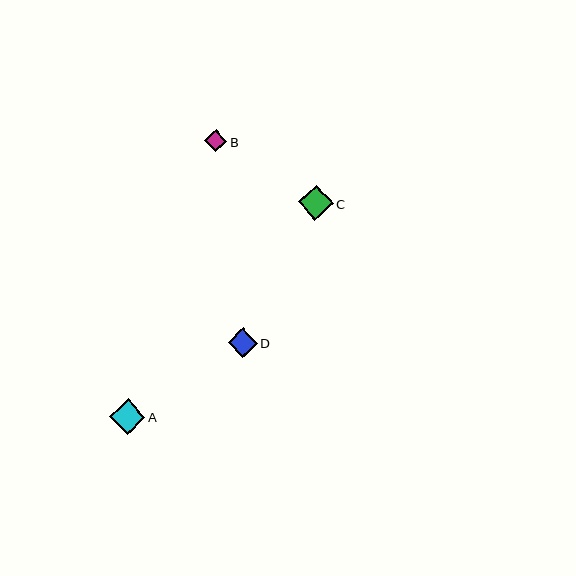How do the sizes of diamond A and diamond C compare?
Diamond A and diamond C are approximately the same size.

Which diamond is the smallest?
Diamond B is the smallest with a size of approximately 22 pixels.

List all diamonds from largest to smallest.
From largest to smallest: A, C, D, B.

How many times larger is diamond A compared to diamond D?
Diamond A is approximately 1.2 times the size of diamond D.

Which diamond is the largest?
Diamond A is the largest with a size of approximately 36 pixels.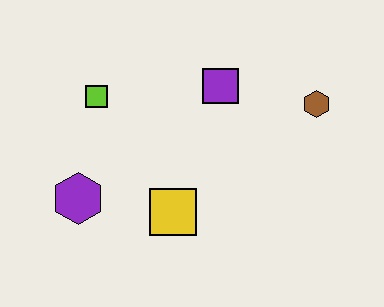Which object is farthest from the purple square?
The purple hexagon is farthest from the purple square.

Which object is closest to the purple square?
The brown hexagon is closest to the purple square.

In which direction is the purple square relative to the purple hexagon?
The purple square is to the right of the purple hexagon.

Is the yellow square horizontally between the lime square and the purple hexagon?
No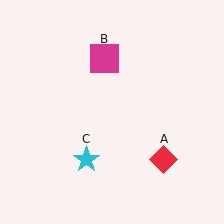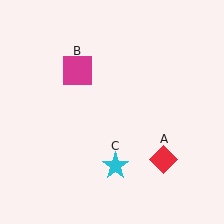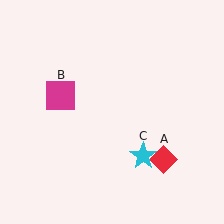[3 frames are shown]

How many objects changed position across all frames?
2 objects changed position: magenta square (object B), cyan star (object C).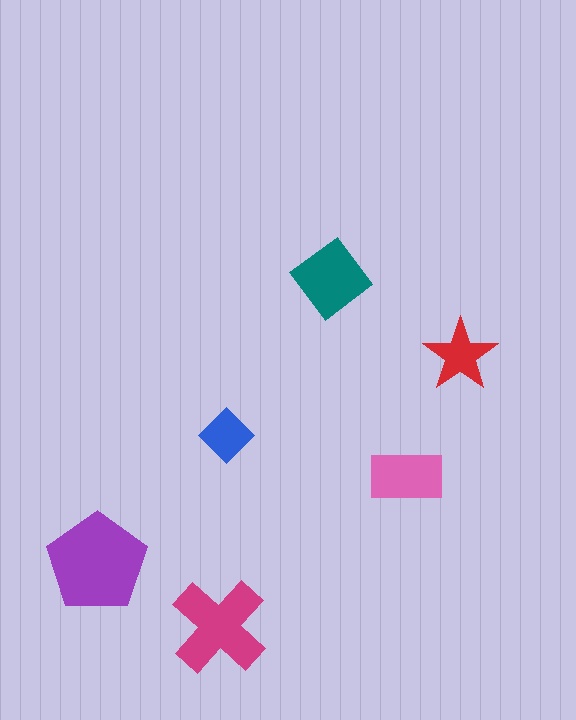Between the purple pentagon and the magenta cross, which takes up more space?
The purple pentagon.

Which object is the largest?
The purple pentagon.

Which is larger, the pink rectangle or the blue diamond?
The pink rectangle.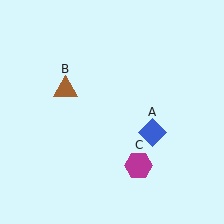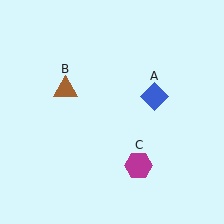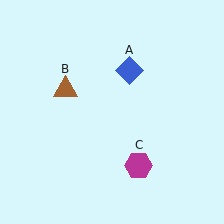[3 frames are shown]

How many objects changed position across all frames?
1 object changed position: blue diamond (object A).